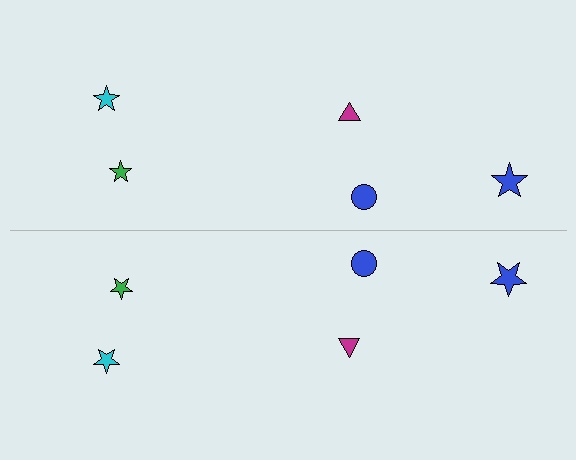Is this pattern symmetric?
Yes, this pattern has bilateral (reflection) symmetry.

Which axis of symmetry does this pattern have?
The pattern has a horizontal axis of symmetry running through the center of the image.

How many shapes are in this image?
There are 10 shapes in this image.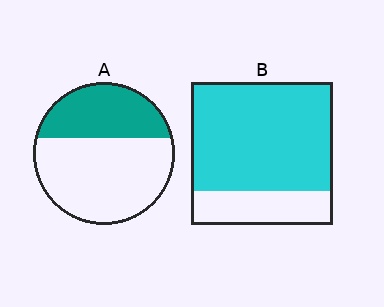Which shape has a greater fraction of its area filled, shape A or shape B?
Shape B.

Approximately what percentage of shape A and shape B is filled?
A is approximately 35% and B is approximately 75%.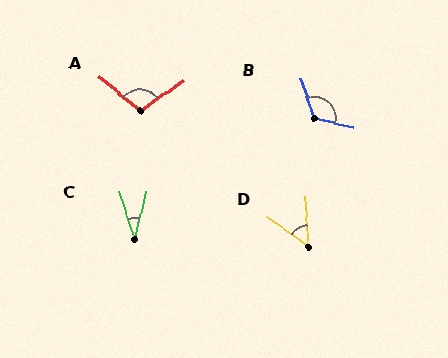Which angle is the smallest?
C, at approximately 31 degrees.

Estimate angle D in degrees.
Approximately 50 degrees.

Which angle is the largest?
B, at approximately 123 degrees.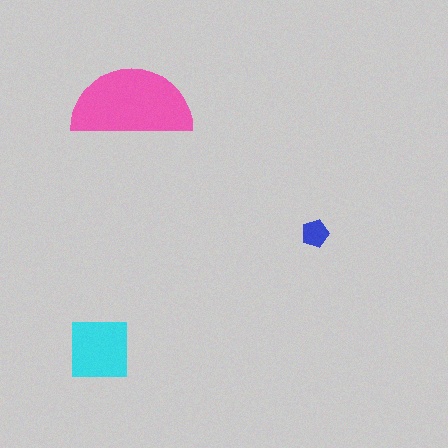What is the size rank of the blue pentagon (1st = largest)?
3rd.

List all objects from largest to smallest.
The pink semicircle, the cyan square, the blue pentagon.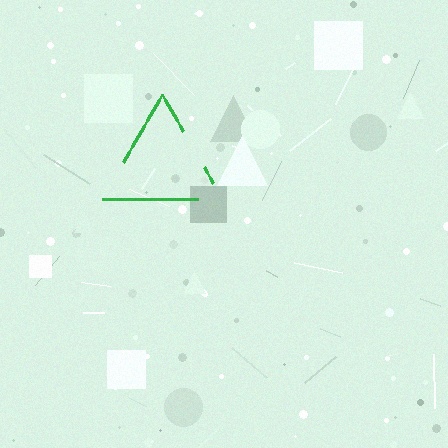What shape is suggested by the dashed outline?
The dashed outline suggests a triangle.